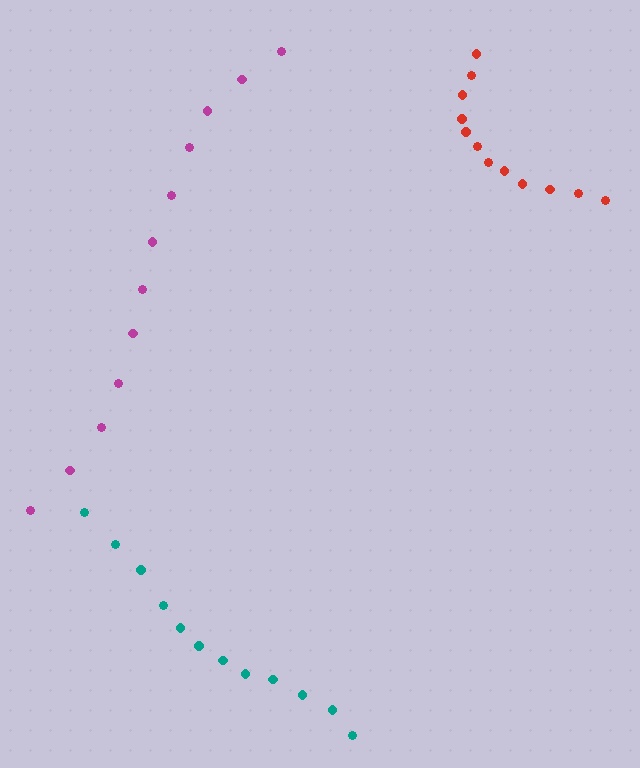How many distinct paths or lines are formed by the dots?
There are 3 distinct paths.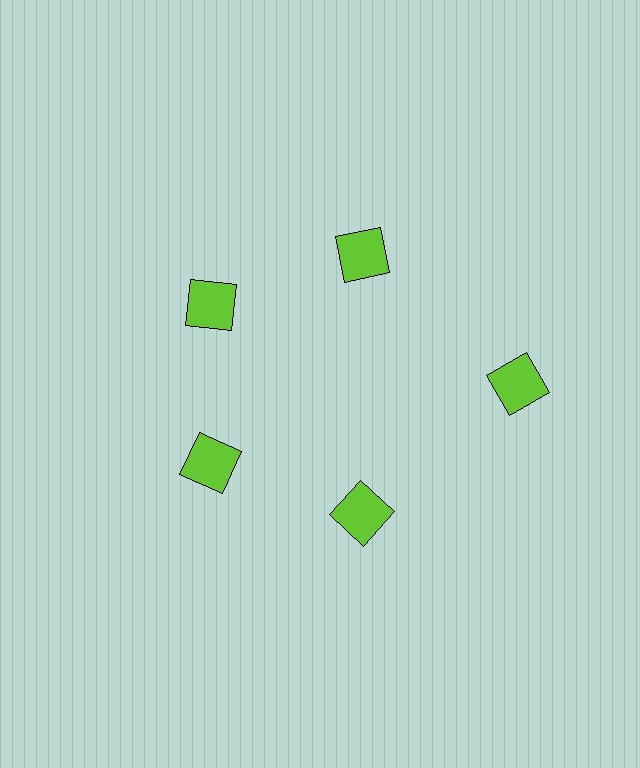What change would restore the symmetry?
The symmetry would be restored by moving it inward, back onto the ring so that all 5 squares sit at equal angles and equal distance from the center.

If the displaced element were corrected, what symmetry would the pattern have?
It would have 5-fold rotational symmetry — the pattern would map onto itself every 72 degrees.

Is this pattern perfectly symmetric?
No. The 5 lime squares are arranged in a ring, but one element near the 3 o'clock position is pushed outward from the center, breaking the 5-fold rotational symmetry.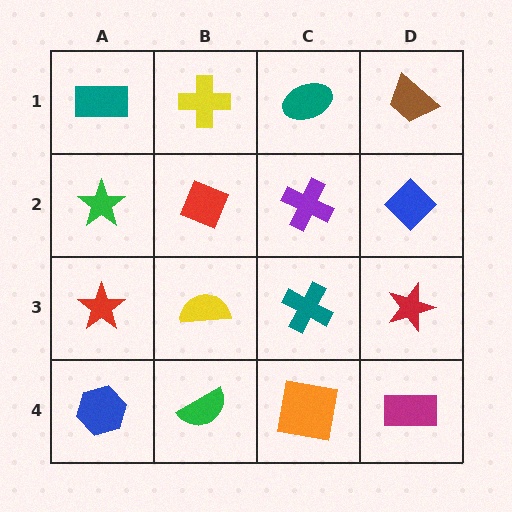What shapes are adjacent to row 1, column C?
A purple cross (row 2, column C), a yellow cross (row 1, column B), a brown trapezoid (row 1, column D).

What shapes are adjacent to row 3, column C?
A purple cross (row 2, column C), an orange square (row 4, column C), a yellow semicircle (row 3, column B), a red star (row 3, column D).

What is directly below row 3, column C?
An orange square.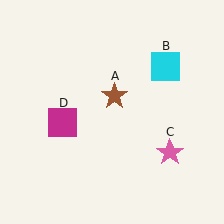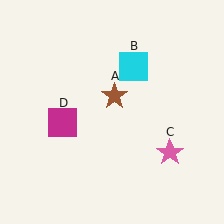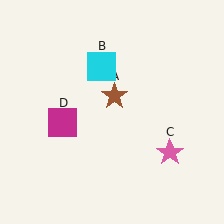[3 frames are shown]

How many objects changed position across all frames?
1 object changed position: cyan square (object B).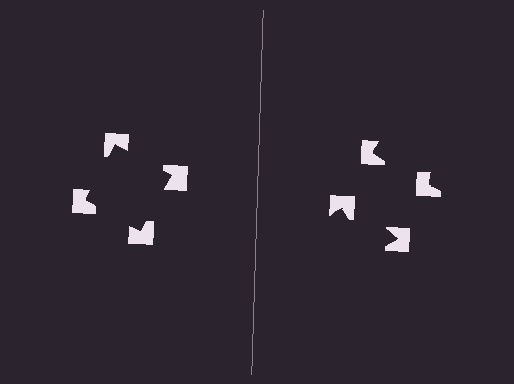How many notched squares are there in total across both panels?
8 — 4 on each side.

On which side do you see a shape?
An illusory square appears on the left side. On the right side the wedge cuts are rotated, so no coherent shape forms.